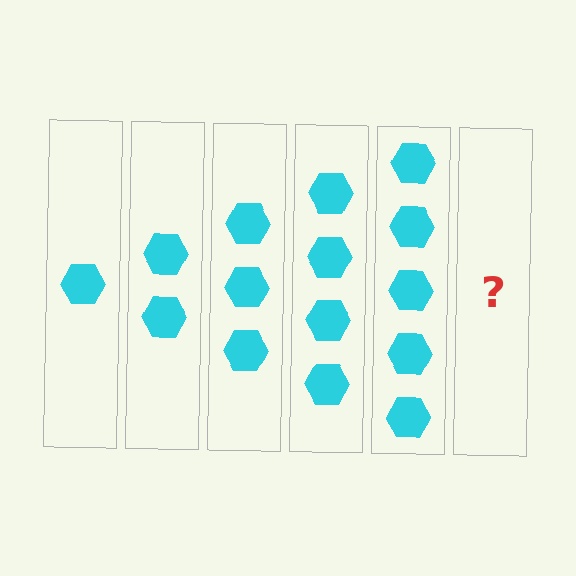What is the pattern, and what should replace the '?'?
The pattern is that each step adds one more hexagon. The '?' should be 6 hexagons.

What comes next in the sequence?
The next element should be 6 hexagons.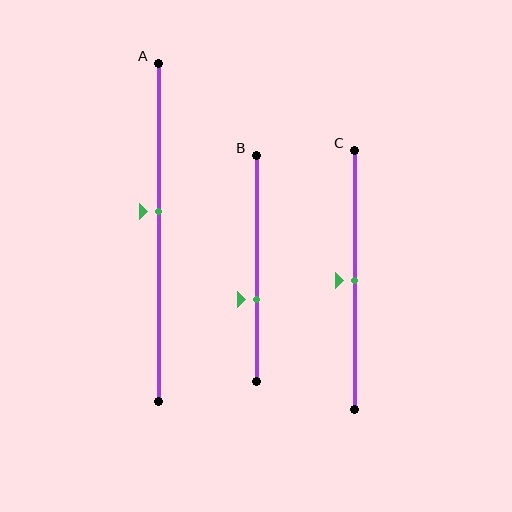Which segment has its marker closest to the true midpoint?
Segment C has its marker closest to the true midpoint.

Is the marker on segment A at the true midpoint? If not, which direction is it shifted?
No, the marker on segment A is shifted upward by about 6% of the segment length.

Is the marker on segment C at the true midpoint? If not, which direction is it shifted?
Yes, the marker on segment C is at the true midpoint.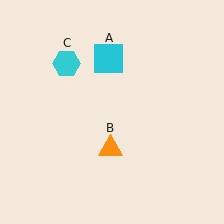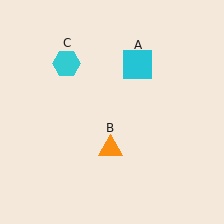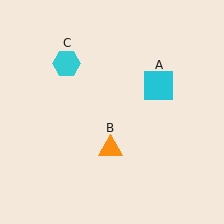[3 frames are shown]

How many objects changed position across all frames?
1 object changed position: cyan square (object A).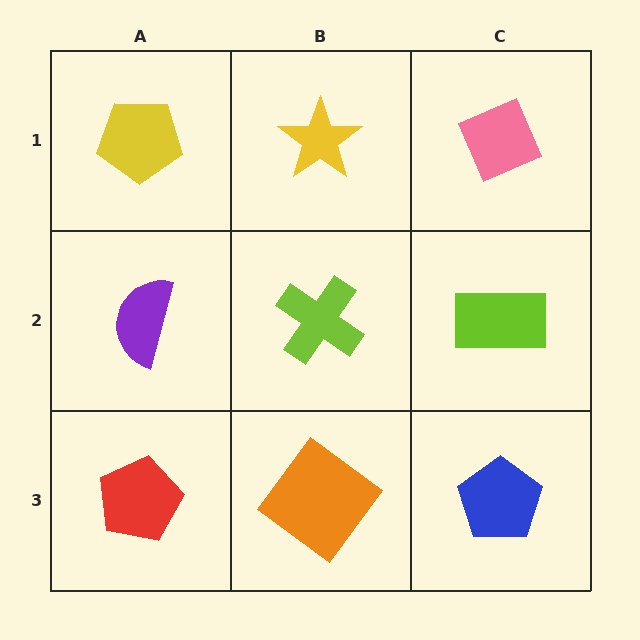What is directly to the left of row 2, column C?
A lime cross.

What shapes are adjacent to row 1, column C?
A lime rectangle (row 2, column C), a yellow star (row 1, column B).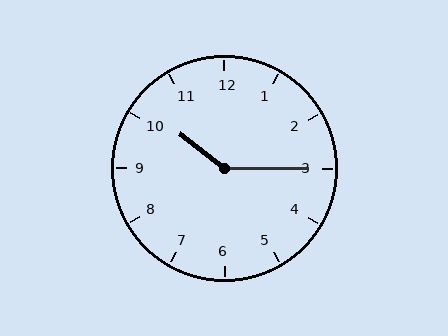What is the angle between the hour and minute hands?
Approximately 142 degrees.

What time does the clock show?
10:15.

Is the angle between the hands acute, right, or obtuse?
It is obtuse.